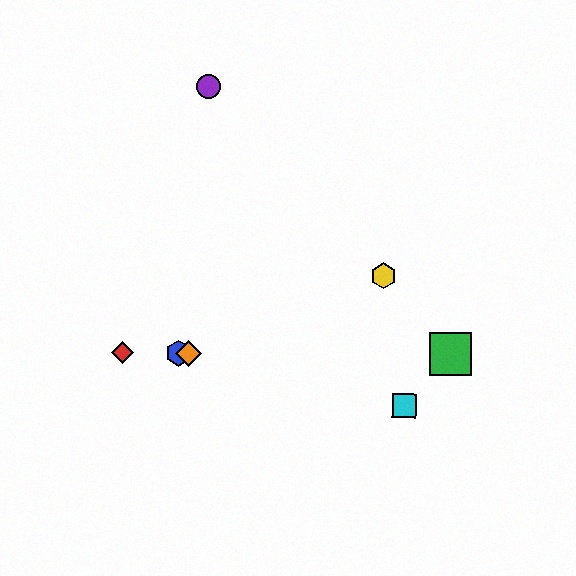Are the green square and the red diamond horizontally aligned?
Yes, both are at y≈354.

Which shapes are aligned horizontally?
The red diamond, the blue hexagon, the green square, the orange diamond are aligned horizontally.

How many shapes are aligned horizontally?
4 shapes (the red diamond, the blue hexagon, the green square, the orange diamond) are aligned horizontally.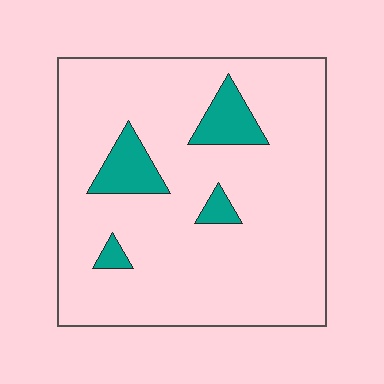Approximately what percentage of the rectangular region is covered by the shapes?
Approximately 10%.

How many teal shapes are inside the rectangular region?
4.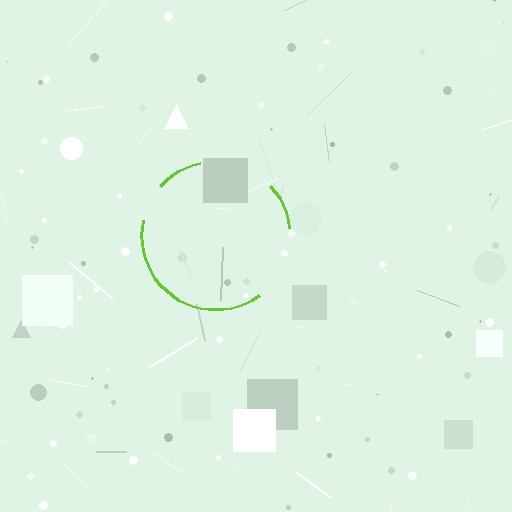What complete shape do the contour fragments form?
The contour fragments form a circle.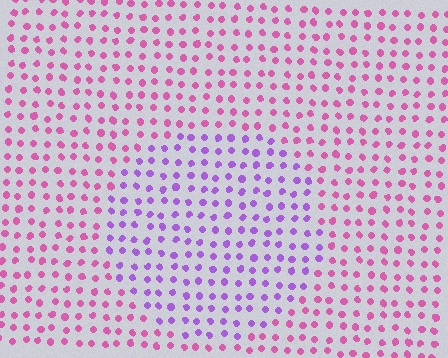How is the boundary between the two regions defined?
The boundary is defined purely by a slight shift in hue (about 45 degrees). Spacing, size, and orientation are identical on both sides.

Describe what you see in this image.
The image is filled with small pink elements in a uniform arrangement. A circle-shaped region is visible where the elements are tinted to a slightly different hue, forming a subtle color boundary.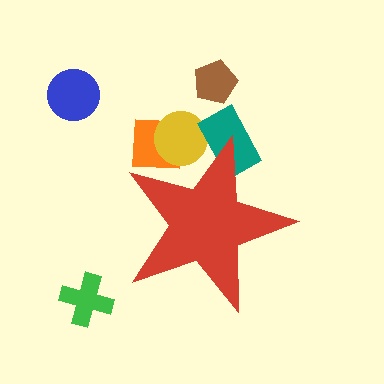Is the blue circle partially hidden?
No, the blue circle is fully visible.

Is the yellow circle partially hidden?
Yes, the yellow circle is partially hidden behind the red star.